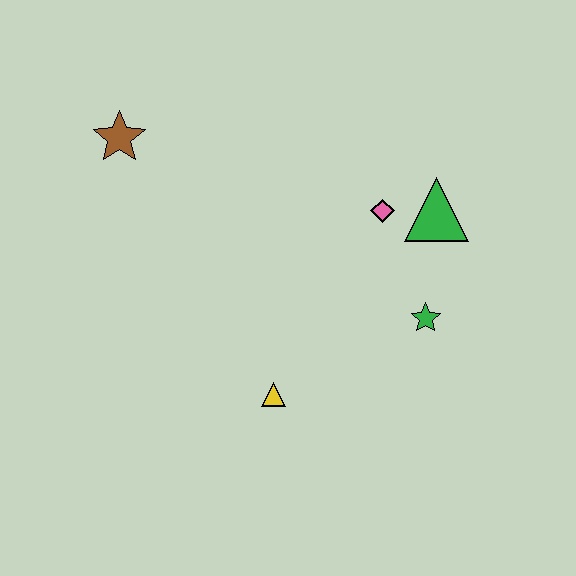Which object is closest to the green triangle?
The pink diamond is closest to the green triangle.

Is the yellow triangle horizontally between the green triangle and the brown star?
Yes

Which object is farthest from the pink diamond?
The brown star is farthest from the pink diamond.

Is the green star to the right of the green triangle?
No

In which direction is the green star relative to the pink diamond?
The green star is below the pink diamond.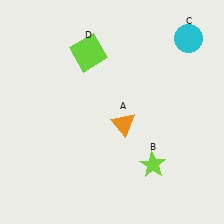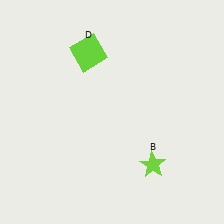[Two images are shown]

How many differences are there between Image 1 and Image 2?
There are 2 differences between the two images.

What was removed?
The cyan circle (C), the orange triangle (A) were removed in Image 2.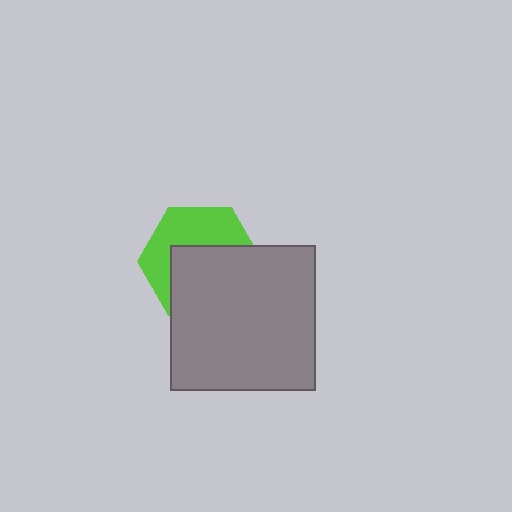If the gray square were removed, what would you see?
You would see the complete lime hexagon.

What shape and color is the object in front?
The object in front is a gray square.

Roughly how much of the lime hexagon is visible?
About half of it is visible (roughly 45%).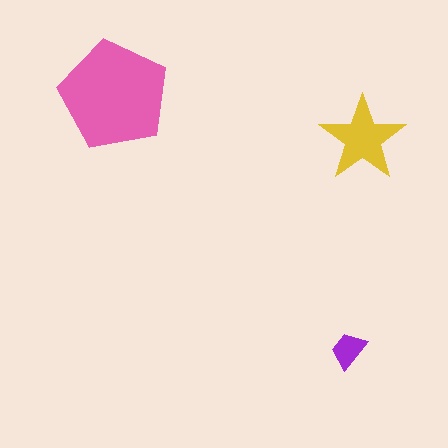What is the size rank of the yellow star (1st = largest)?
2nd.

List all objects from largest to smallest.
The pink pentagon, the yellow star, the purple trapezoid.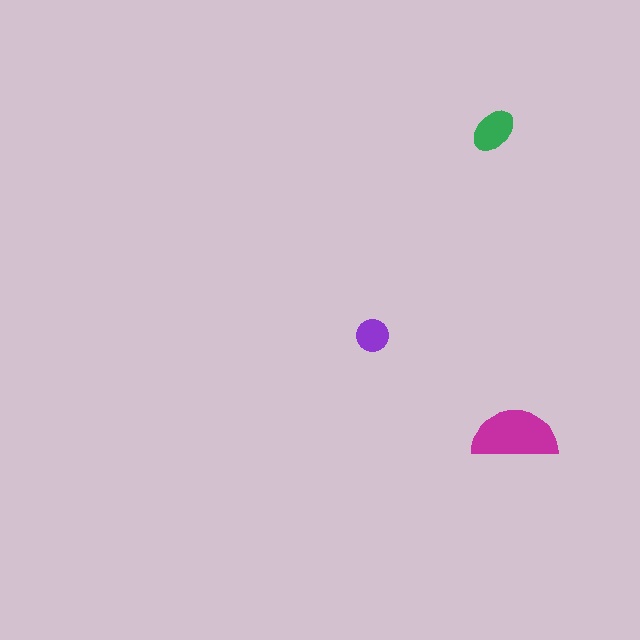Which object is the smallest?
The purple circle.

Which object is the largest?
The magenta semicircle.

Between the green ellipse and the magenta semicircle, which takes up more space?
The magenta semicircle.